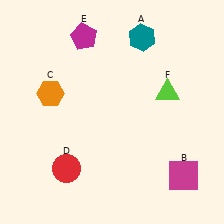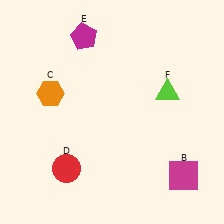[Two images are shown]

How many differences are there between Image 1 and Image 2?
There is 1 difference between the two images.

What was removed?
The teal hexagon (A) was removed in Image 2.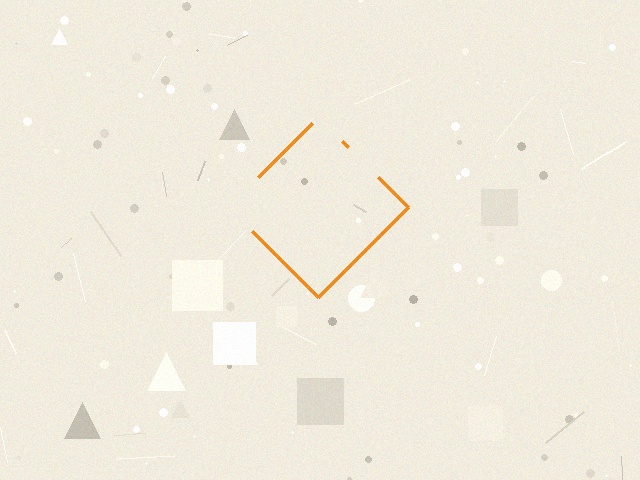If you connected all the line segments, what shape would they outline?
They would outline a diamond.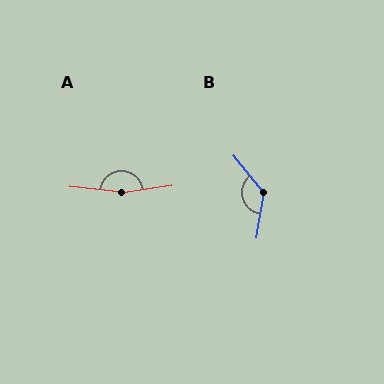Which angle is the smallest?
B, at approximately 131 degrees.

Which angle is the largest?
A, at approximately 165 degrees.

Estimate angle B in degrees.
Approximately 131 degrees.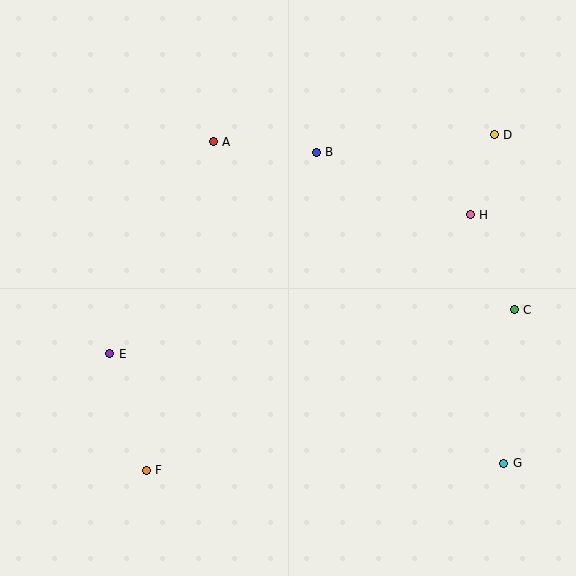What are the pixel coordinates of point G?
Point G is at (504, 463).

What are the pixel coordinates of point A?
Point A is at (213, 142).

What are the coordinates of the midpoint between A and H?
The midpoint between A and H is at (342, 178).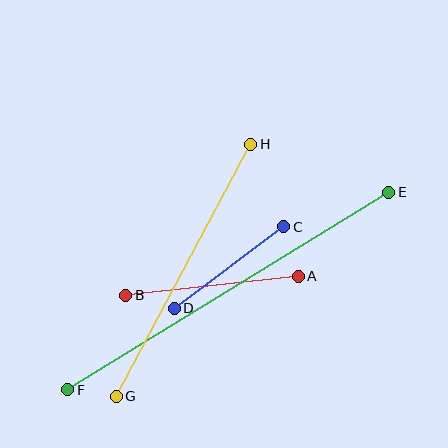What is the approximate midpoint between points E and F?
The midpoint is at approximately (228, 291) pixels.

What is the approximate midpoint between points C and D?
The midpoint is at approximately (229, 267) pixels.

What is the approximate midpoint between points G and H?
The midpoint is at approximately (183, 270) pixels.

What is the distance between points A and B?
The distance is approximately 174 pixels.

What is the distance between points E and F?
The distance is approximately 377 pixels.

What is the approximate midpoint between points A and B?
The midpoint is at approximately (212, 286) pixels.